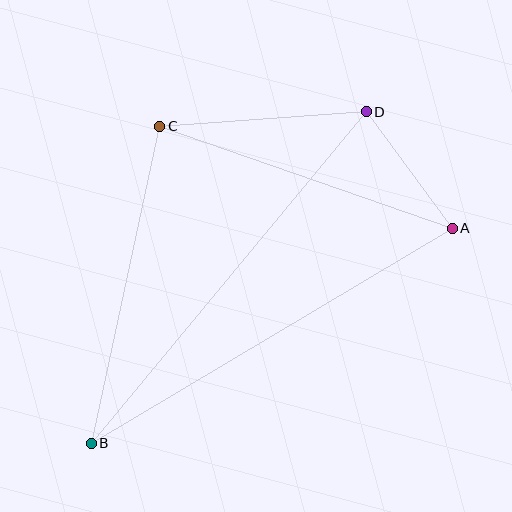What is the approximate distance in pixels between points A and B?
The distance between A and B is approximately 420 pixels.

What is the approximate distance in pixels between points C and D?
The distance between C and D is approximately 207 pixels.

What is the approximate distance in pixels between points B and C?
The distance between B and C is approximately 325 pixels.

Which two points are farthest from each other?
Points B and D are farthest from each other.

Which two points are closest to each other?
Points A and D are closest to each other.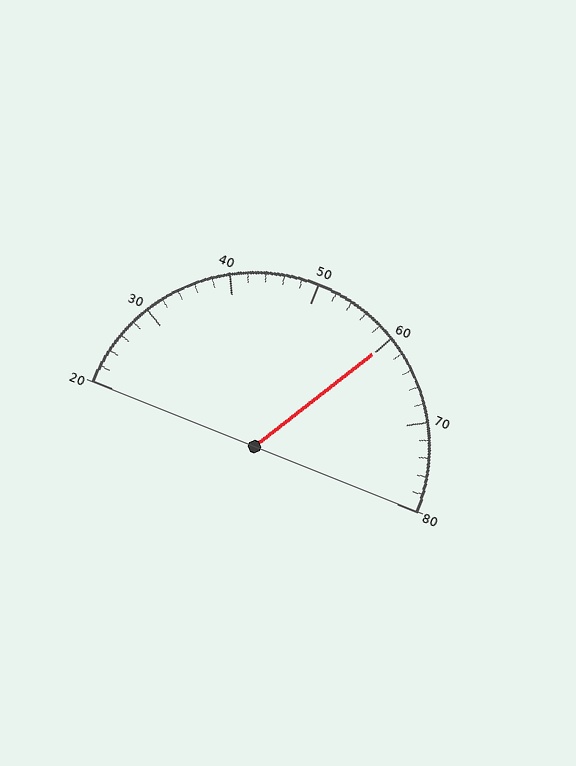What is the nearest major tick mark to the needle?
The nearest major tick mark is 60.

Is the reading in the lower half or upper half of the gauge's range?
The reading is in the upper half of the range (20 to 80).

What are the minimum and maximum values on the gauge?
The gauge ranges from 20 to 80.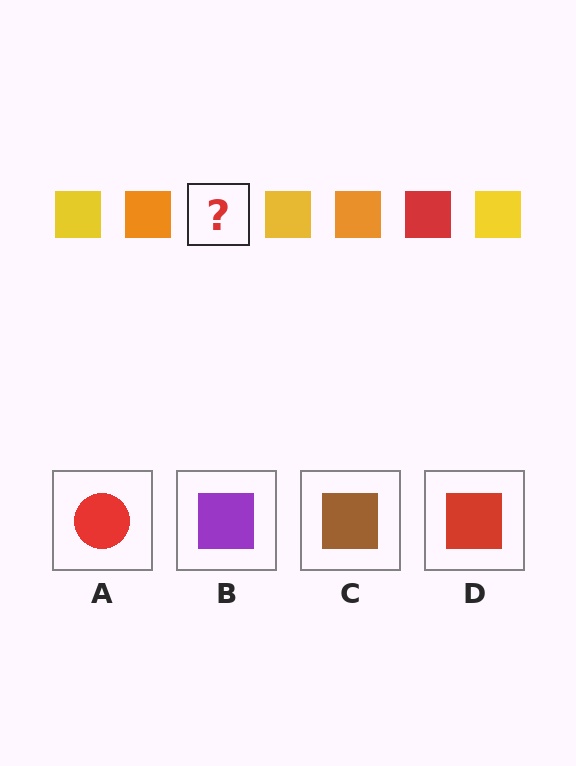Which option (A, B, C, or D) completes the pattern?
D.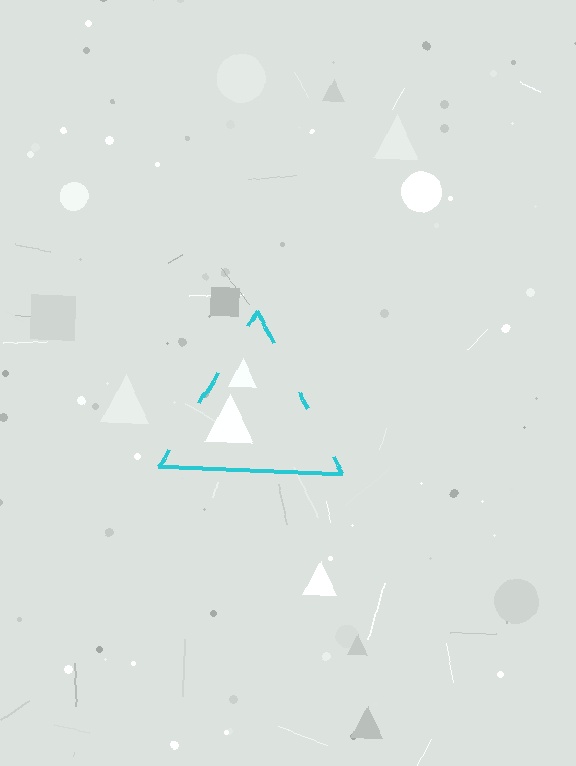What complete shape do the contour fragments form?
The contour fragments form a triangle.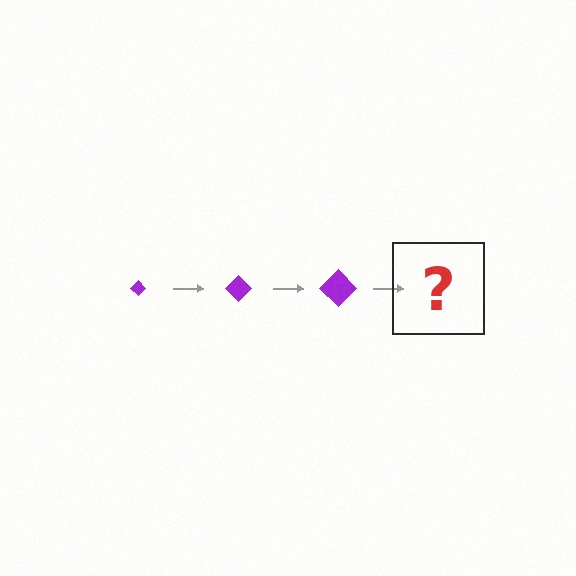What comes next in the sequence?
The next element should be a purple diamond, larger than the previous one.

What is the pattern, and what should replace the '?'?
The pattern is that the diamond gets progressively larger each step. The '?' should be a purple diamond, larger than the previous one.